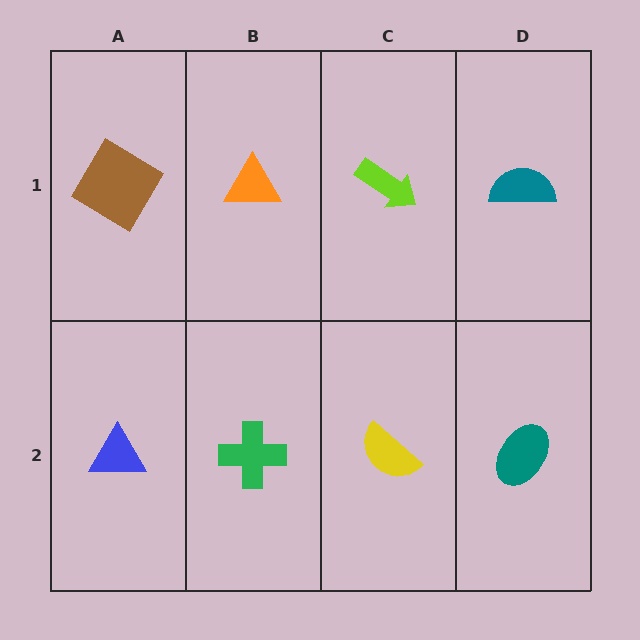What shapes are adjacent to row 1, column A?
A blue triangle (row 2, column A), an orange triangle (row 1, column B).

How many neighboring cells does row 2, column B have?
3.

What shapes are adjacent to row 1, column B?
A green cross (row 2, column B), a brown diamond (row 1, column A), a lime arrow (row 1, column C).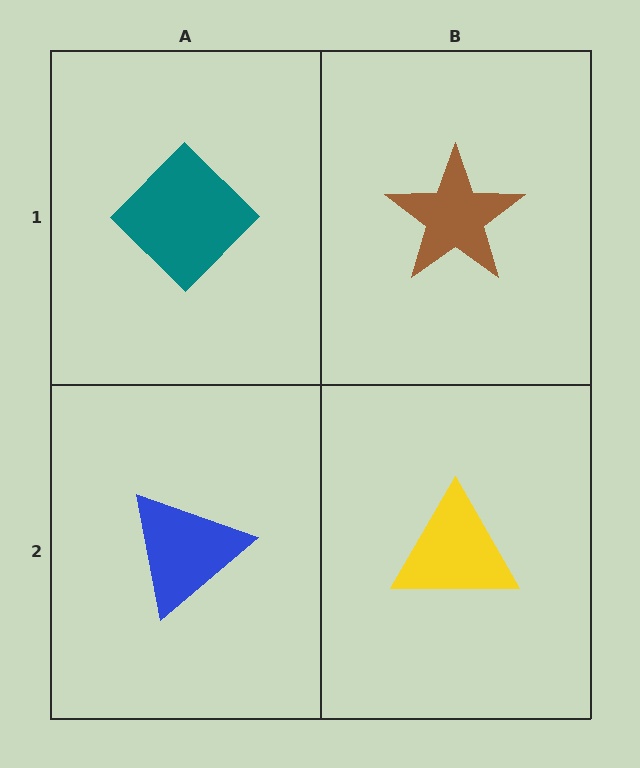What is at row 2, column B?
A yellow triangle.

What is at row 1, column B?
A brown star.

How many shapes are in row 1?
2 shapes.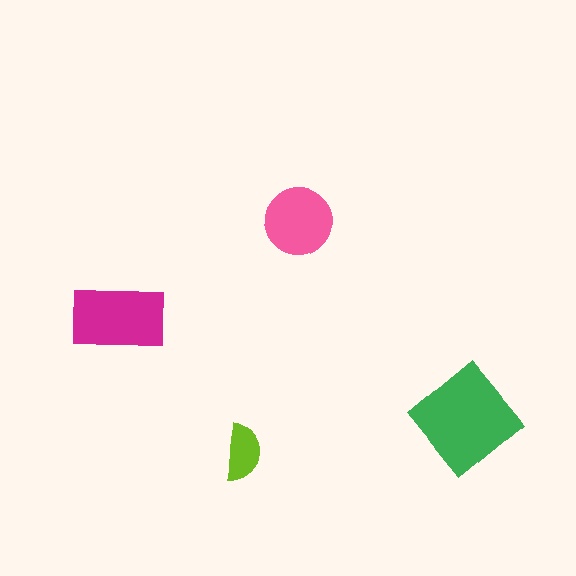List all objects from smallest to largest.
The lime semicircle, the pink circle, the magenta rectangle, the green diamond.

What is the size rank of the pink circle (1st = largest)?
3rd.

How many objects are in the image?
There are 4 objects in the image.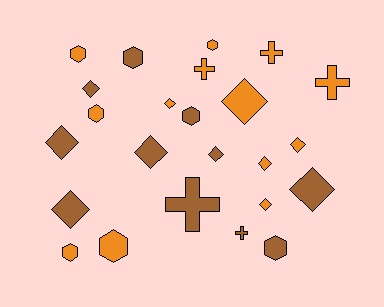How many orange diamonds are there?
There are 5 orange diamonds.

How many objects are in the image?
There are 24 objects.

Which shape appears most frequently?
Diamond, with 11 objects.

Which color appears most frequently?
Orange, with 13 objects.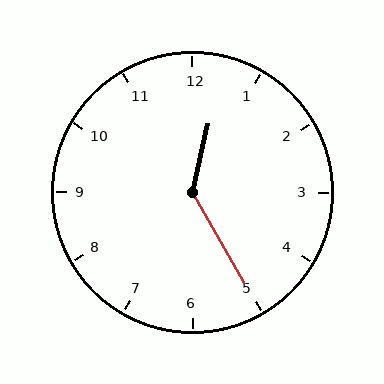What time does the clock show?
12:25.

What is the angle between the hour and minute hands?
Approximately 138 degrees.